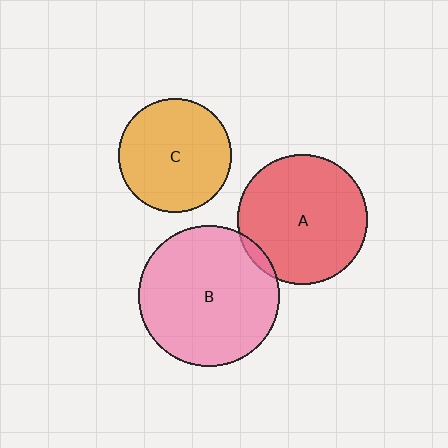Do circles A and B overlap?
Yes.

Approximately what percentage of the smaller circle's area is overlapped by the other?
Approximately 5%.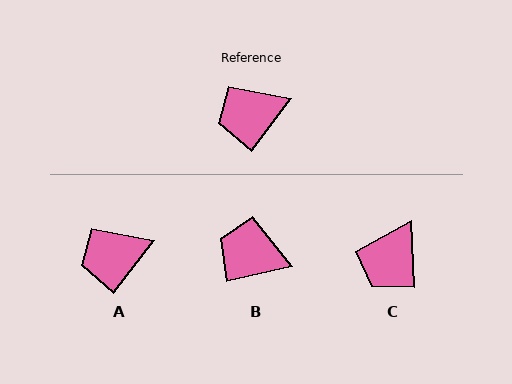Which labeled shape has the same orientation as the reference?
A.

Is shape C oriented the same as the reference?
No, it is off by about 40 degrees.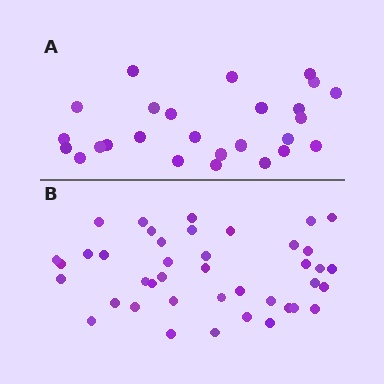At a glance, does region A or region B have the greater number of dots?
Region B (the bottom region) has more dots.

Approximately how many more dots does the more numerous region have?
Region B has approximately 15 more dots than region A.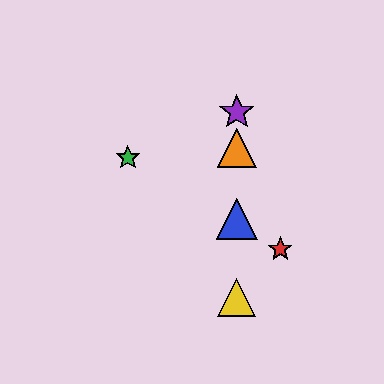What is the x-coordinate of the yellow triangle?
The yellow triangle is at x≈237.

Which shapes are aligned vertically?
The blue triangle, the yellow triangle, the purple star, the orange triangle are aligned vertically.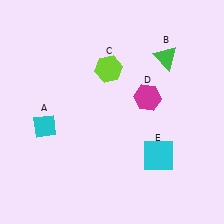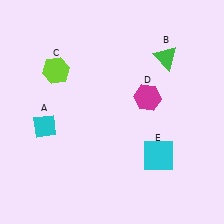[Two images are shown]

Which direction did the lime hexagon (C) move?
The lime hexagon (C) moved left.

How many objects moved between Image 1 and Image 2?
1 object moved between the two images.